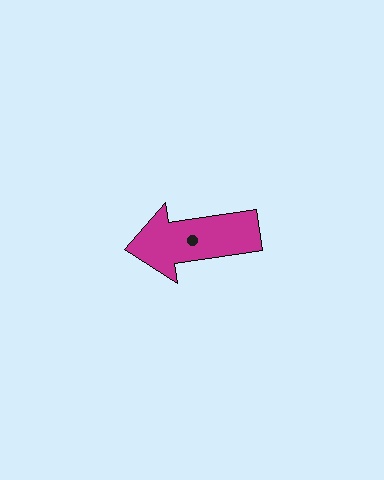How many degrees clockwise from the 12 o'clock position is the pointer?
Approximately 262 degrees.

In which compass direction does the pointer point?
West.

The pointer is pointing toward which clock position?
Roughly 9 o'clock.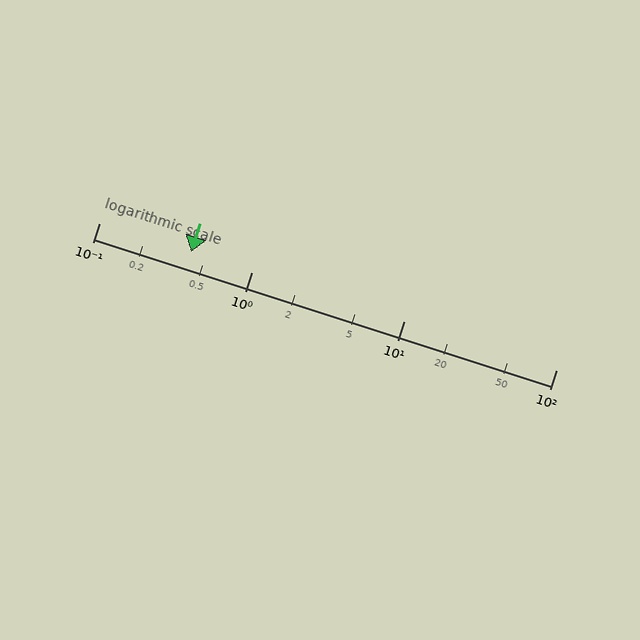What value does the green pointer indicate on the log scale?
The pointer indicates approximately 0.4.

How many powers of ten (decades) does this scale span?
The scale spans 3 decades, from 0.1 to 100.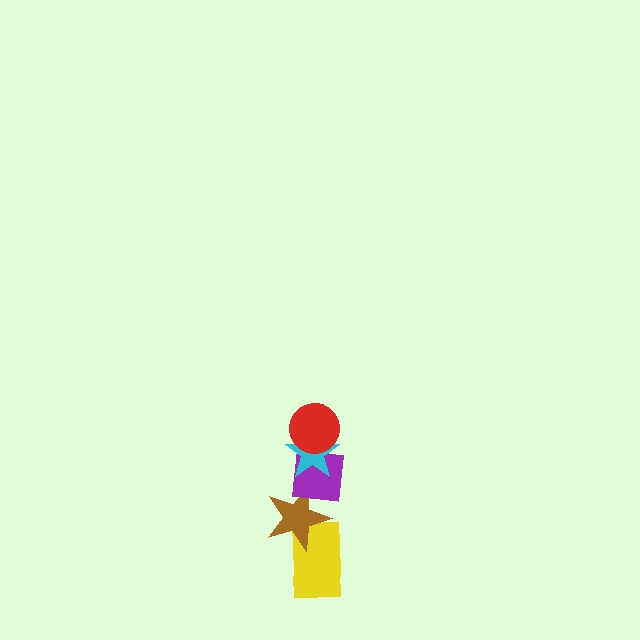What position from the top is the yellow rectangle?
The yellow rectangle is 5th from the top.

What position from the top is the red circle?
The red circle is 1st from the top.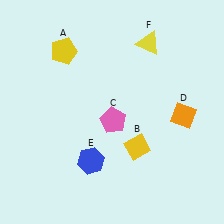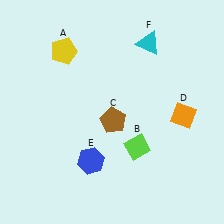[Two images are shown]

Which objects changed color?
B changed from yellow to lime. C changed from pink to brown. F changed from yellow to cyan.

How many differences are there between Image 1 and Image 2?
There are 3 differences between the two images.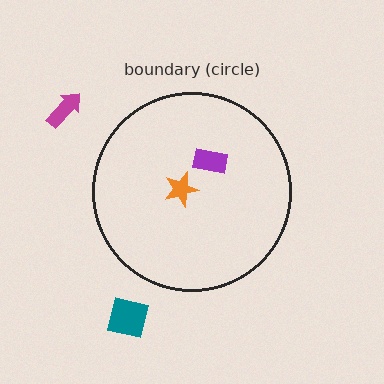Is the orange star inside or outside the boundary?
Inside.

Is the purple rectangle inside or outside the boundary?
Inside.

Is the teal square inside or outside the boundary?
Outside.